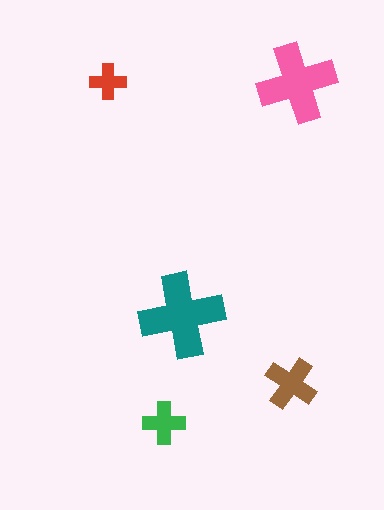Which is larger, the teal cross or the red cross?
The teal one.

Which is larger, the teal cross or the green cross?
The teal one.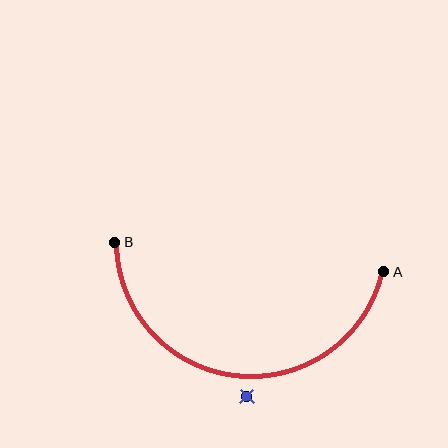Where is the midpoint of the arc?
The arc midpoint is the point on the curve farthest from the straight line joining A and B. It sits below that line.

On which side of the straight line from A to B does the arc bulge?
The arc bulges below the straight line connecting A and B.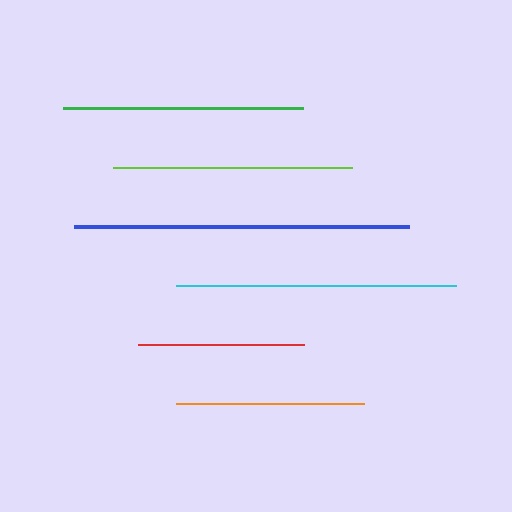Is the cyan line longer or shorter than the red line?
The cyan line is longer than the red line.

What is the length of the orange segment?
The orange segment is approximately 189 pixels long.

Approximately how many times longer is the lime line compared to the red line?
The lime line is approximately 1.4 times the length of the red line.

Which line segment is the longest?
The blue line is the longest at approximately 336 pixels.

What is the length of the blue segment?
The blue segment is approximately 336 pixels long.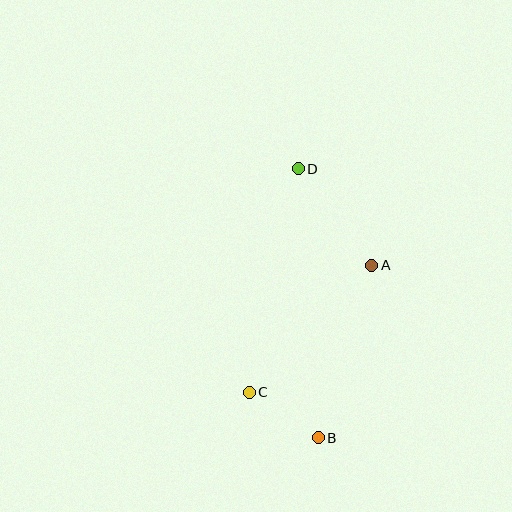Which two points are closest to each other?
Points B and C are closest to each other.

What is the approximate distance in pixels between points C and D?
The distance between C and D is approximately 229 pixels.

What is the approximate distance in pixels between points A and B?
The distance between A and B is approximately 181 pixels.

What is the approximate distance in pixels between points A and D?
The distance between A and D is approximately 121 pixels.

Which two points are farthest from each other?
Points B and D are farthest from each other.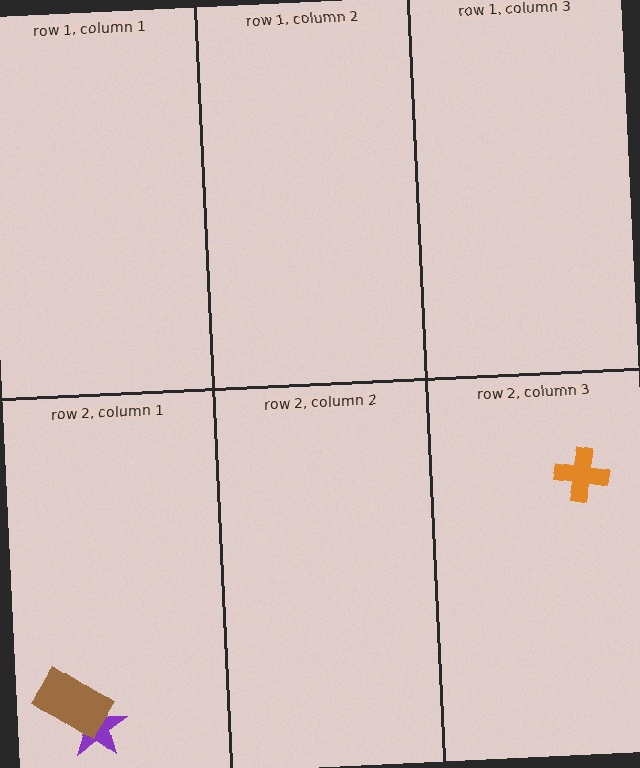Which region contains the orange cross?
The row 2, column 3 region.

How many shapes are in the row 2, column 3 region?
1.